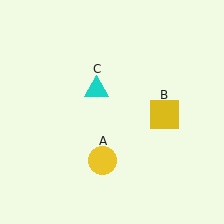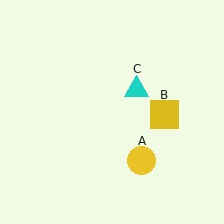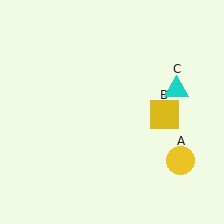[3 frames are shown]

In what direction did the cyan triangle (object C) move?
The cyan triangle (object C) moved right.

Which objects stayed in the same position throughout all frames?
Yellow square (object B) remained stationary.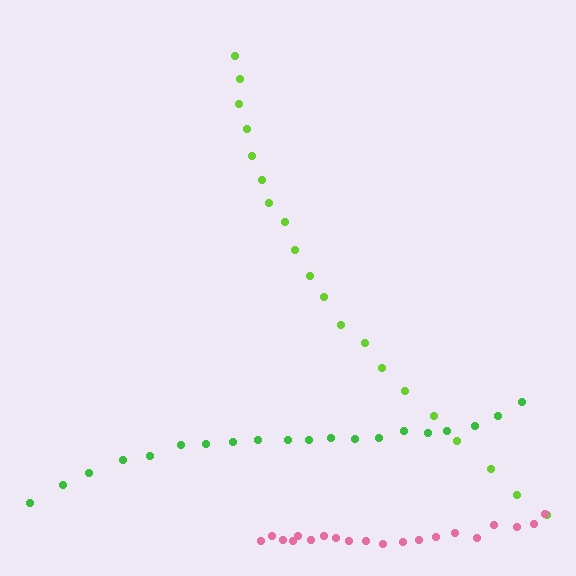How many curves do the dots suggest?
There are 3 distinct paths.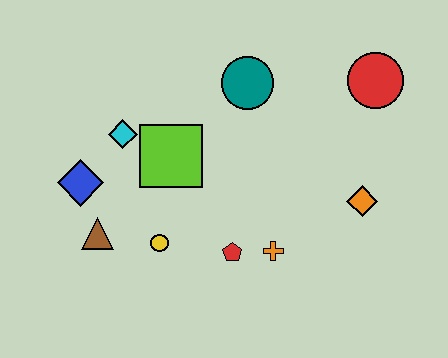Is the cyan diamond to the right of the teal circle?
No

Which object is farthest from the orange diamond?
The blue diamond is farthest from the orange diamond.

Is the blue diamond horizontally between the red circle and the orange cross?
No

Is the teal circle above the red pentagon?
Yes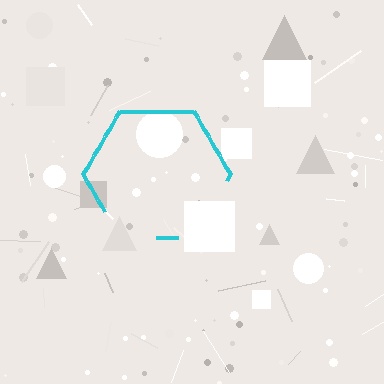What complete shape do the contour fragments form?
The contour fragments form a hexagon.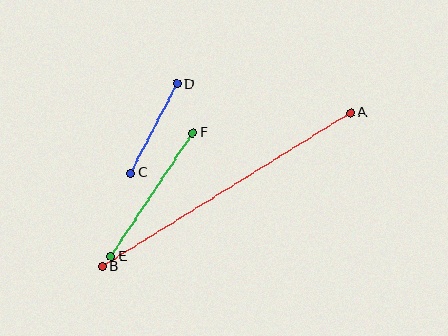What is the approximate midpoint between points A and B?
The midpoint is at approximately (227, 190) pixels.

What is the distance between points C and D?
The distance is approximately 100 pixels.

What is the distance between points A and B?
The distance is approximately 292 pixels.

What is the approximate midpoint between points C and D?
The midpoint is at approximately (154, 128) pixels.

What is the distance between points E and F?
The distance is approximately 148 pixels.